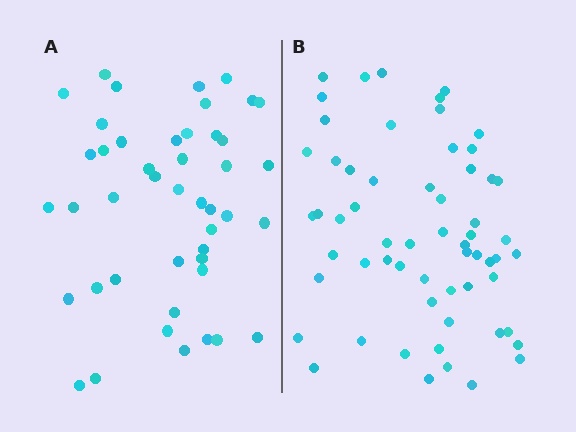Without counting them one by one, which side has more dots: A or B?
Region B (the right region) has more dots.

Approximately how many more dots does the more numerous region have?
Region B has approximately 15 more dots than region A.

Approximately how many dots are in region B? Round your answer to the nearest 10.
About 60 dots.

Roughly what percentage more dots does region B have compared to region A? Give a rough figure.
About 35% more.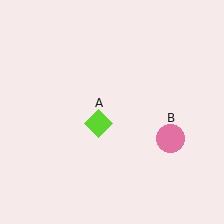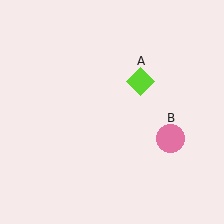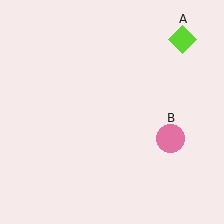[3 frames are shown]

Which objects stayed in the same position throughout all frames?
Pink circle (object B) remained stationary.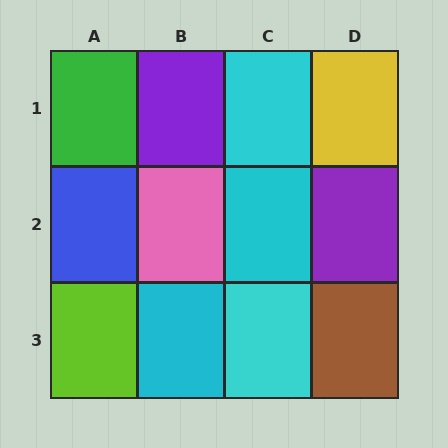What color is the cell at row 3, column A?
Lime.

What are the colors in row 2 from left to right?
Blue, pink, cyan, purple.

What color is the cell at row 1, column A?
Green.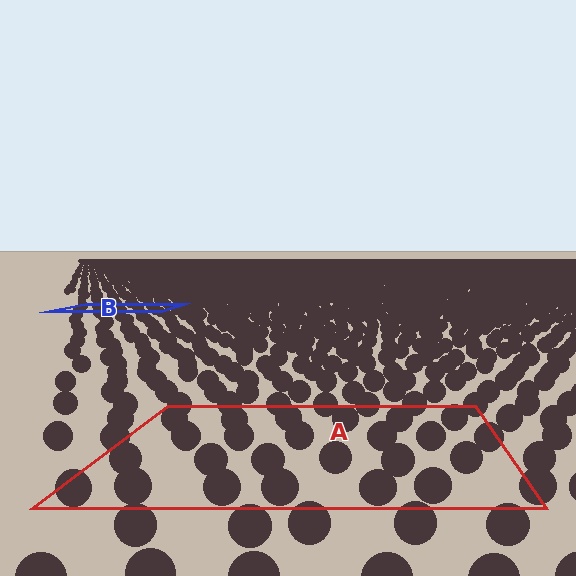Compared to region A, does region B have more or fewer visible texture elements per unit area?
Region B has more texture elements per unit area — they are packed more densely because it is farther away.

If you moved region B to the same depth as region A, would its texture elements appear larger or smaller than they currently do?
They would appear larger. At a closer depth, the same texture elements are projected at a bigger on-screen size.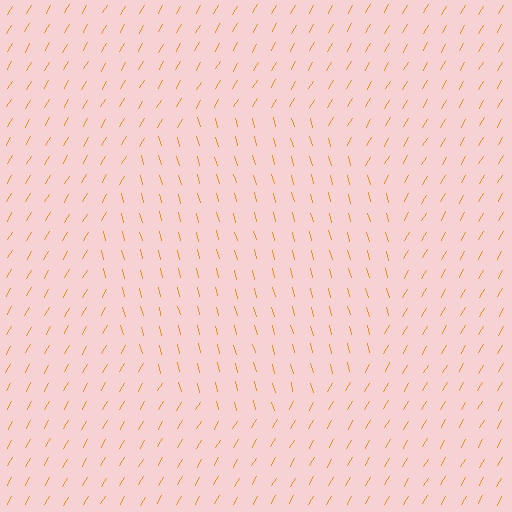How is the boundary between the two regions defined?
The boundary is defined purely by a change in line orientation (approximately 45 degrees difference). All lines are the same color and thickness.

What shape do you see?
I see a circle.